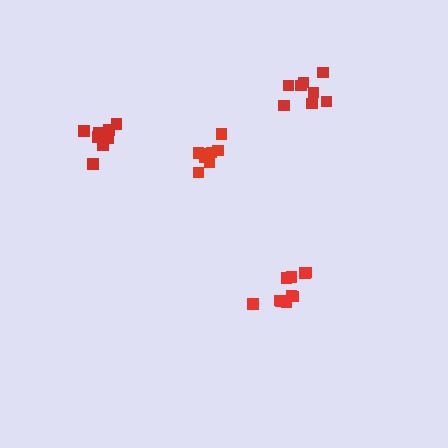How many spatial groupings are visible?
There are 4 spatial groupings.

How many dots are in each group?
Group 1: 10 dots, Group 2: 9 dots, Group 3: 8 dots, Group 4: 8 dots (35 total).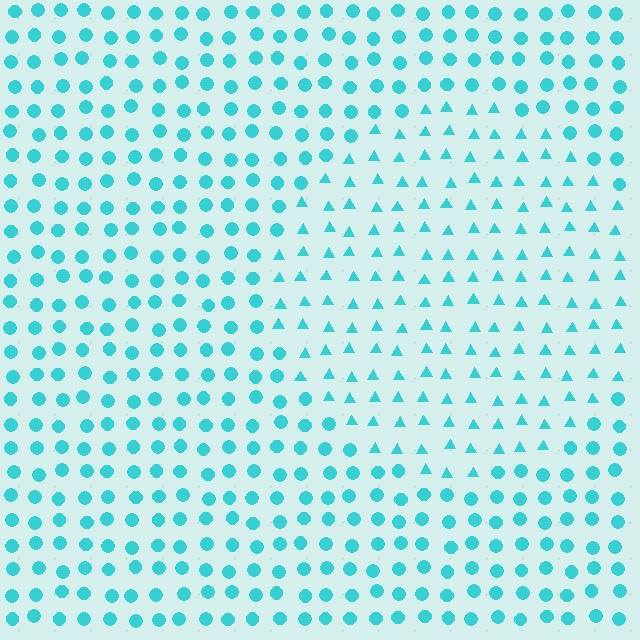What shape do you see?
I see a circle.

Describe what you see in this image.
The image is filled with small cyan elements arranged in a uniform grid. A circle-shaped region contains triangles, while the surrounding area contains circles. The boundary is defined purely by the change in element shape.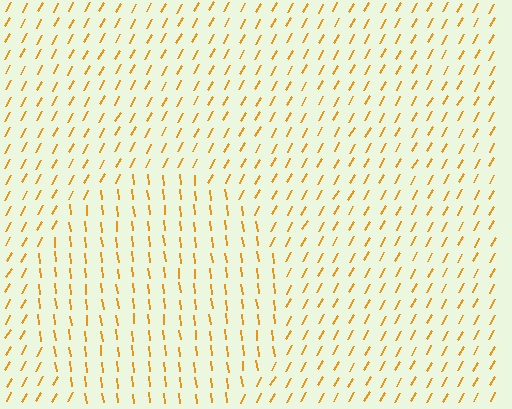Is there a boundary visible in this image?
Yes, there is a texture boundary formed by a change in line orientation.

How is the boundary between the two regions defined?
The boundary is defined purely by a change in line orientation (approximately 36 degrees difference). All lines are the same color and thickness.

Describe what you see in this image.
The image is filled with small orange line segments. A circle region in the image has lines oriented differently from the surrounding lines, creating a visible texture boundary.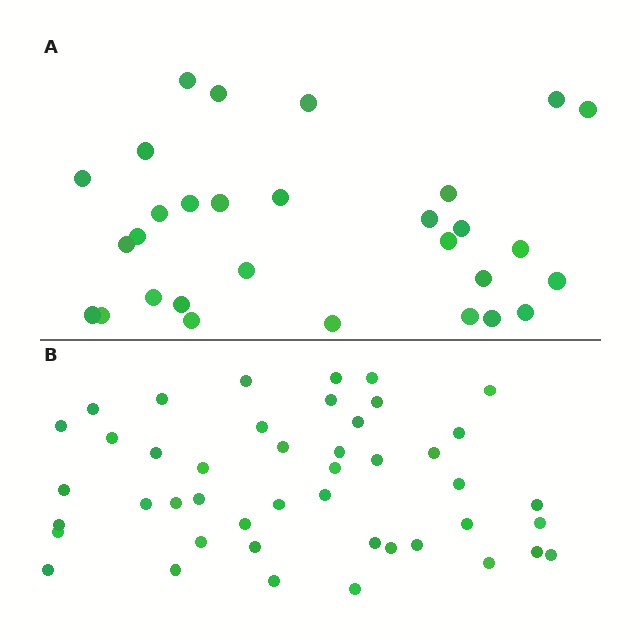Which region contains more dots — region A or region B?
Region B (the bottom region) has more dots.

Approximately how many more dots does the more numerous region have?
Region B has approximately 15 more dots than region A.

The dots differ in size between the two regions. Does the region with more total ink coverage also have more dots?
No. Region A has more total ink coverage because its dots are larger, but region B actually contains more individual dots. Total area can be misleading — the number of items is what matters here.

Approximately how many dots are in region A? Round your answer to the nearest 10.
About 30 dots.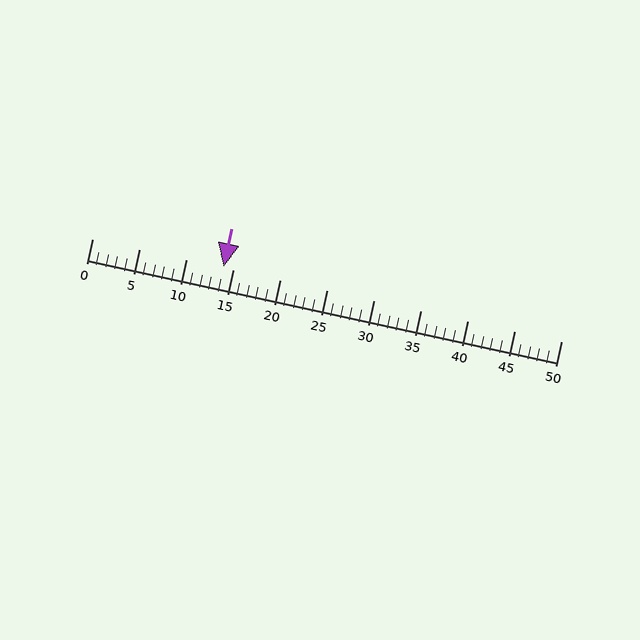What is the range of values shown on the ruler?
The ruler shows values from 0 to 50.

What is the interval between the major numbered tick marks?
The major tick marks are spaced 5 units apart.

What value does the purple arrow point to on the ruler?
The purple arrow points to approximately 14.